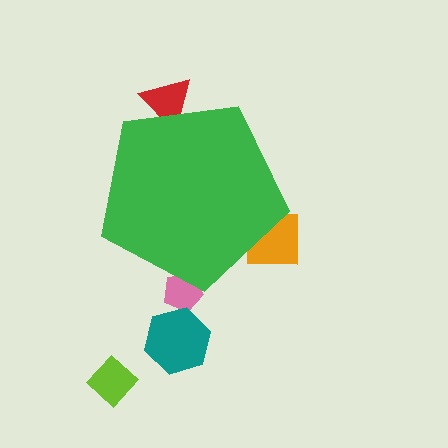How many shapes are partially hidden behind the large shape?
3 shapes are partially hidden.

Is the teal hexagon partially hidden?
No, the teal hexagon is fully visible.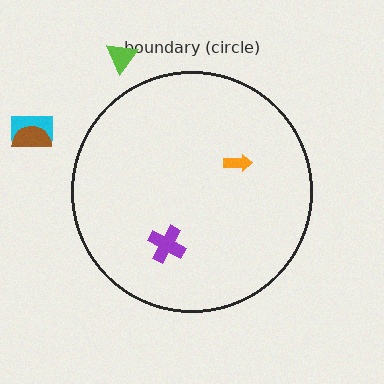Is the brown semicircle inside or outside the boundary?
Outside.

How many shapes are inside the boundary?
2 inside, 3 outside.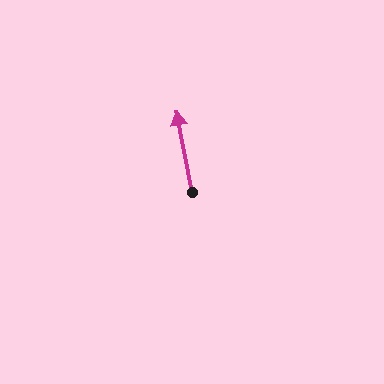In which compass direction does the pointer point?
North.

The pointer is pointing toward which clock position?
Roughly 12 o'clock.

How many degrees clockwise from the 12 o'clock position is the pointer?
Approximately 349 degrees.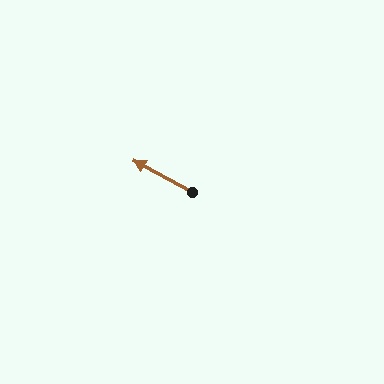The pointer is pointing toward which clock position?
Roughly 10 o'clock.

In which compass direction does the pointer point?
Northwest.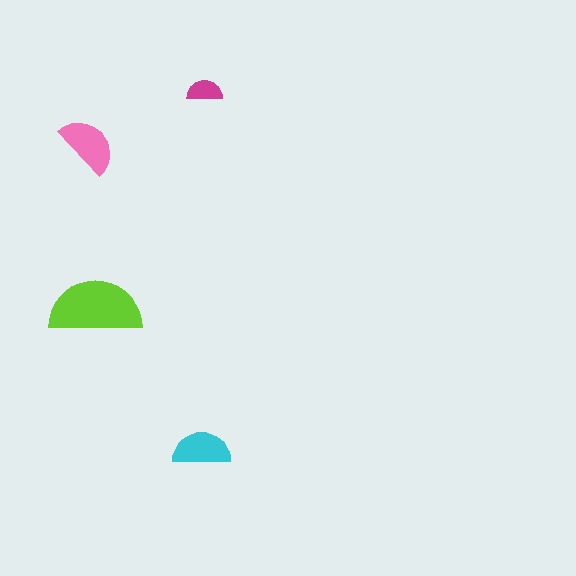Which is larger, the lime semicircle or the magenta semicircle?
The lime one.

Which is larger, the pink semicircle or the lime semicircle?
The lime one.